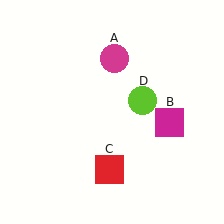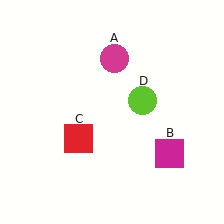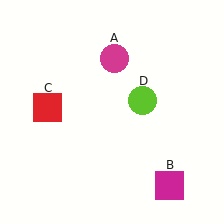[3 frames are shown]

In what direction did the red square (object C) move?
The red square (object C) moved up and to the left.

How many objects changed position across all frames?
2 objects changed position: magenta square (object B), red square (object C).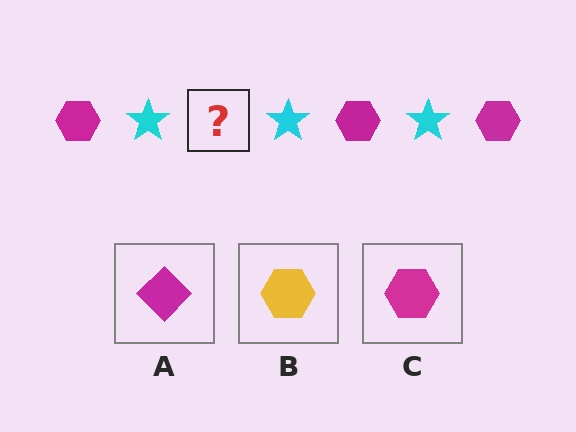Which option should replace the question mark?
Option C.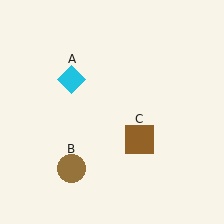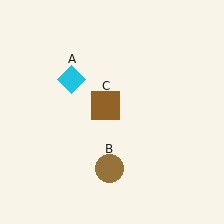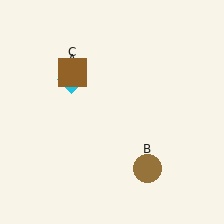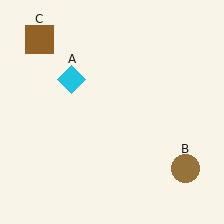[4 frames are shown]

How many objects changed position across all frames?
2 objects changed position: brown circle (object B), brown square (object C).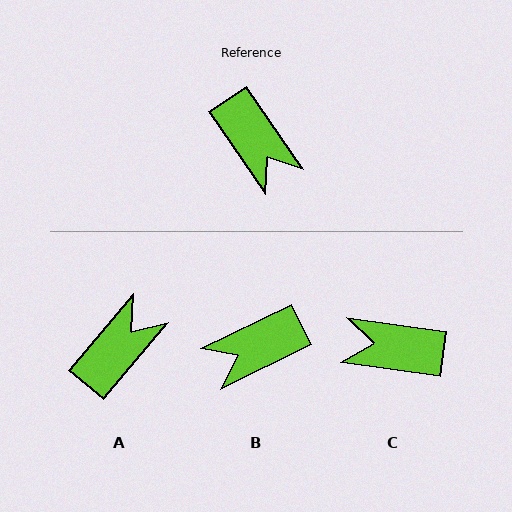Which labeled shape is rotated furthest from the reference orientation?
C, about 132 degrees away.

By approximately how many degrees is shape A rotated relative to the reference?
Approximately 106 degrees counter-clockwise.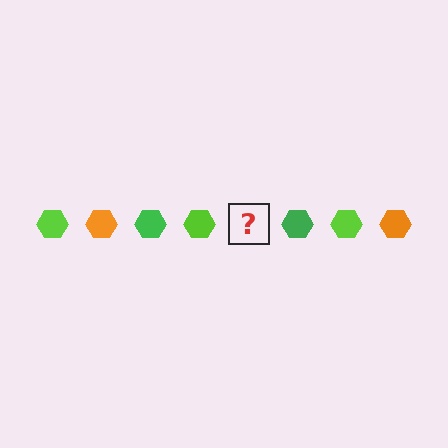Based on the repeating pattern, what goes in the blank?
The blank should be an orange hexagon.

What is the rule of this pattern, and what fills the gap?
The rule is that the pattern cycles through lime, orange, green hexagons. The gap should be filled with an orange hexagon.